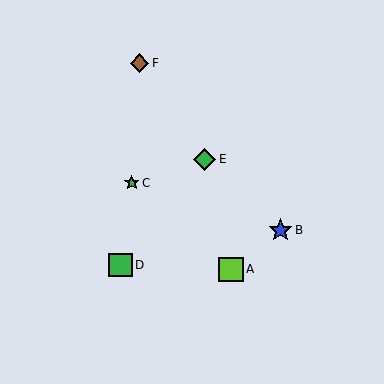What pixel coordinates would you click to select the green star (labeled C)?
Click at (132, 183) to select the green star C.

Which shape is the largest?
The lime square (labeled A) is the largest.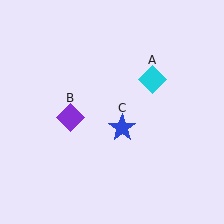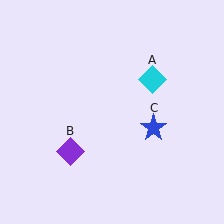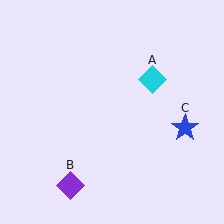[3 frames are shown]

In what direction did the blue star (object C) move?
The blue star (object C) moved right.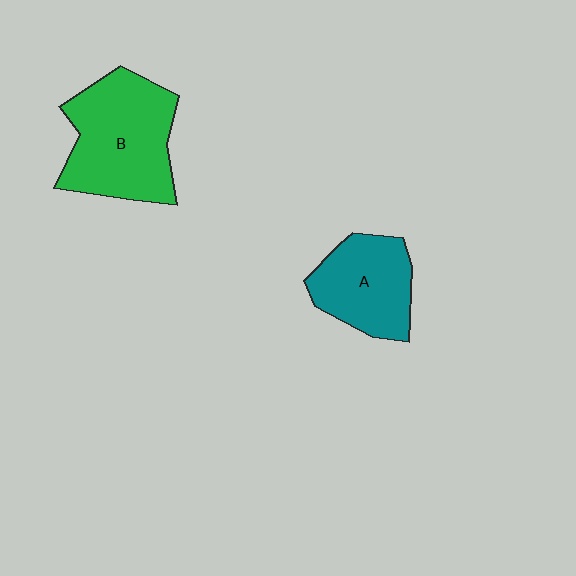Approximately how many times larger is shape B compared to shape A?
Approximately 1.4 times.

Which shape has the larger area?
Shape B (green).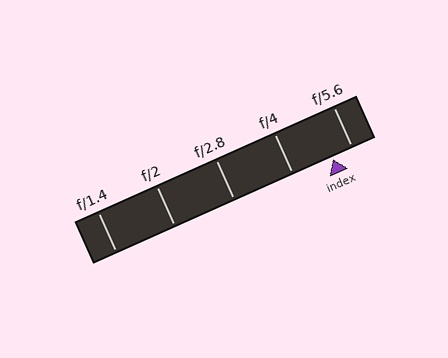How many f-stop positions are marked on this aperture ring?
There are 5 f-stop positions marked.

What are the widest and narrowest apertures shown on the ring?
The widest aperture shown is f/1.4 and the narrowest is f/5.6.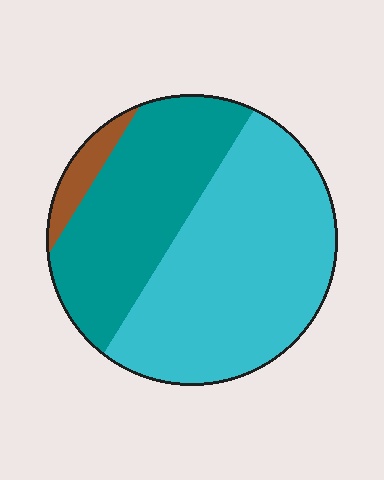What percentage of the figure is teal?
Teal takes up about three eighths (3/8) of the figure.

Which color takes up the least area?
Brown, at roughly 5%.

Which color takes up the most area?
Cyan, at roughly 55%.